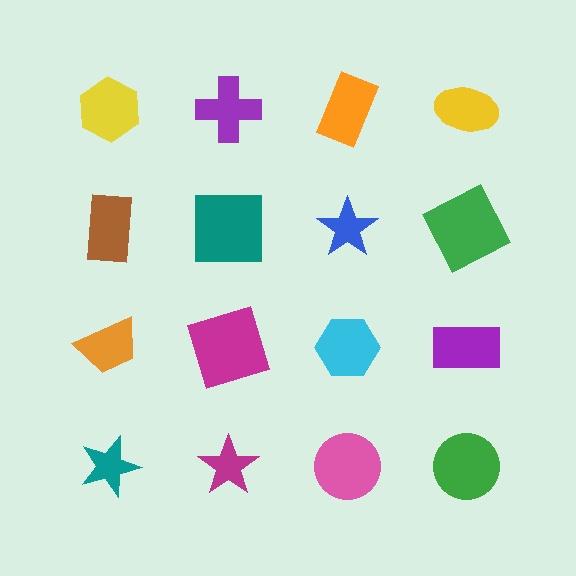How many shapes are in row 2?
4 shapes.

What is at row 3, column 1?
An orange trapezoid.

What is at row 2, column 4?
A green square.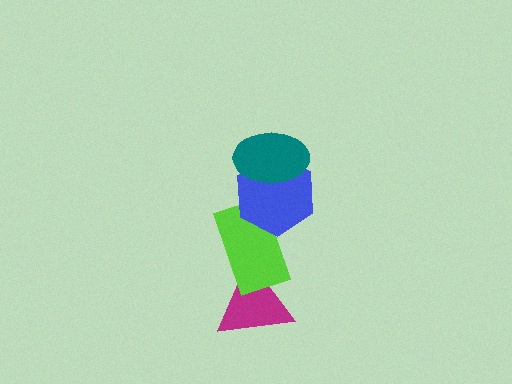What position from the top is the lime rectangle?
The lime rectangle is 3rd from the top.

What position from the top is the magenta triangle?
The magenta triangle is 4th from the top.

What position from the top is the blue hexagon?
The blue hexagon is 2nd from the top.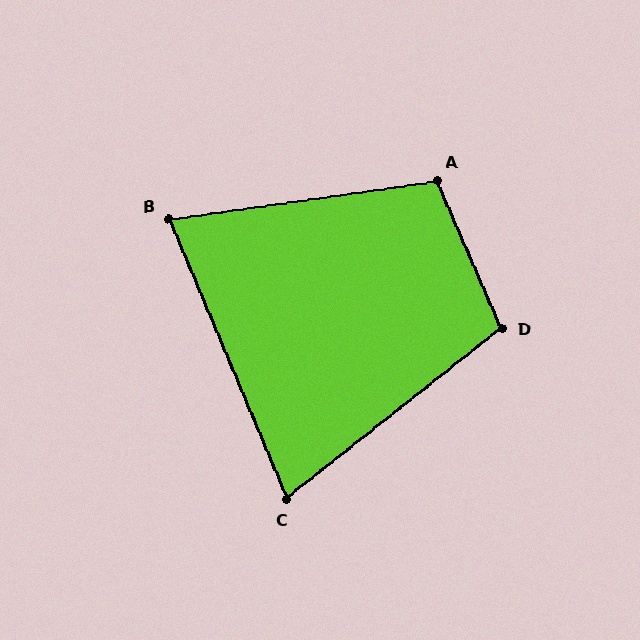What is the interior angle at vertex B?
Approximately 75 degrees (acute).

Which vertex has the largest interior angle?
A, at approximately 105 degrees.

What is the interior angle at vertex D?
Approximately 105 degrees (obtuse).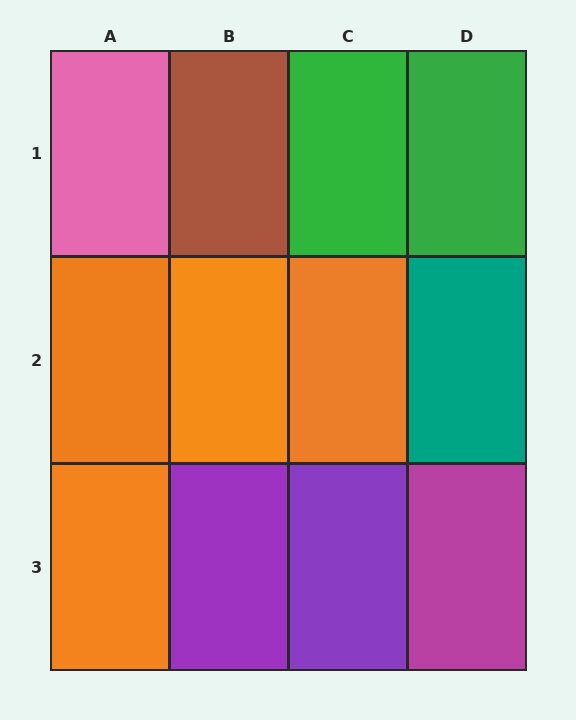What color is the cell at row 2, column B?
Orange.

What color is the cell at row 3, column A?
Orange.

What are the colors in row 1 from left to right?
Pink, brown, green, green.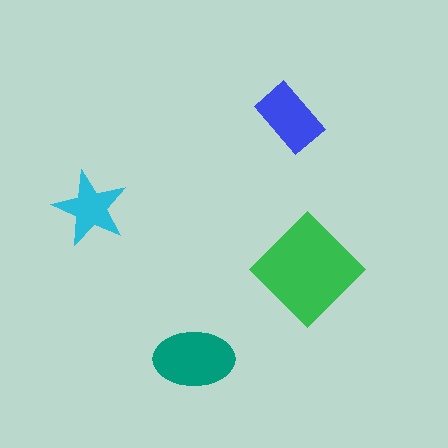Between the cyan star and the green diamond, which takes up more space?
The green diamond.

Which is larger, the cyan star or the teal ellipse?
The teal ellipse.